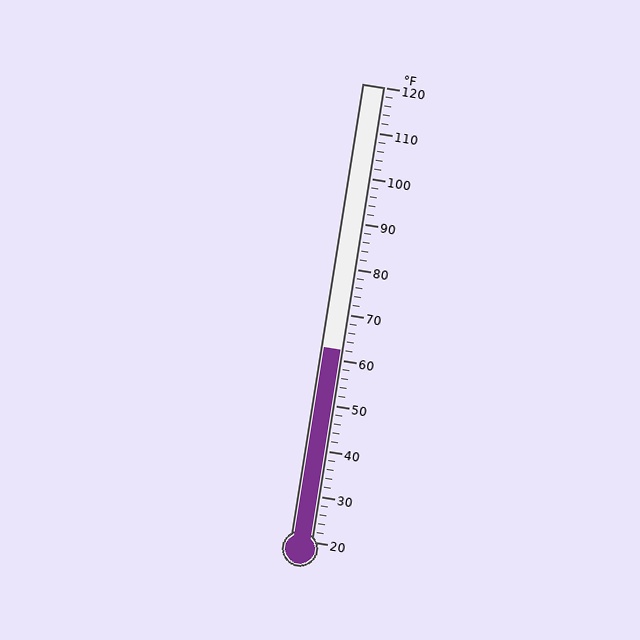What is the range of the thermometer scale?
The thermometer scale ranges from 20°F to 120°F.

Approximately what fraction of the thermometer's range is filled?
The thermometer is filled to approximately 40% of its range.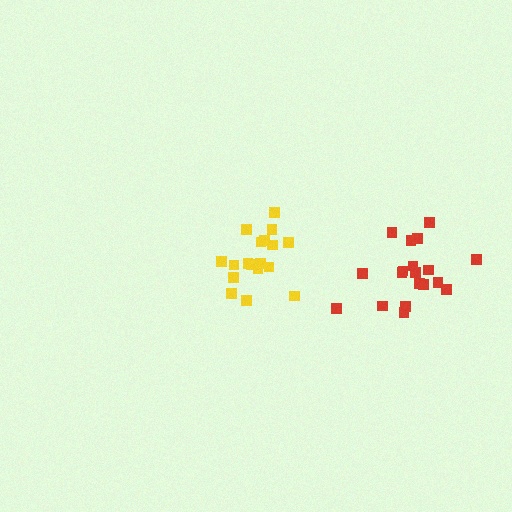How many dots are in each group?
Group 1: 18 dots, Group 2: 19 dots (37 total).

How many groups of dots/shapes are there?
There are 2 groups.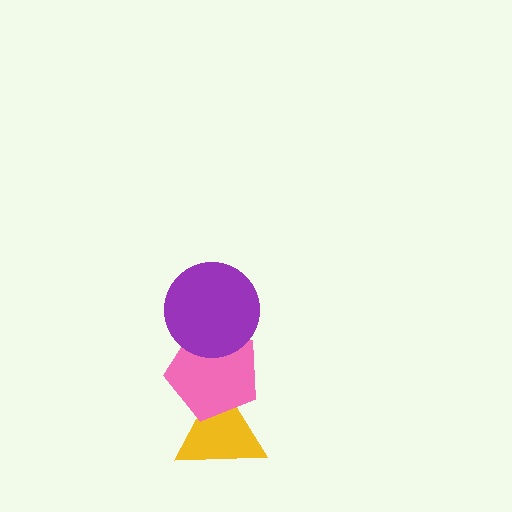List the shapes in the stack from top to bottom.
From top to bottom: the purple circle, the pink pentagon, the yellow triangle.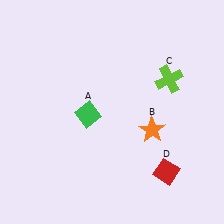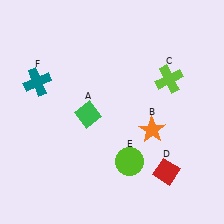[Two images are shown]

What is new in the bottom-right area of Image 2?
A lime circle (E) was added in the bottom-right area of Image 2.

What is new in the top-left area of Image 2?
A teal cross (F) was added in the top-left area of Image 2.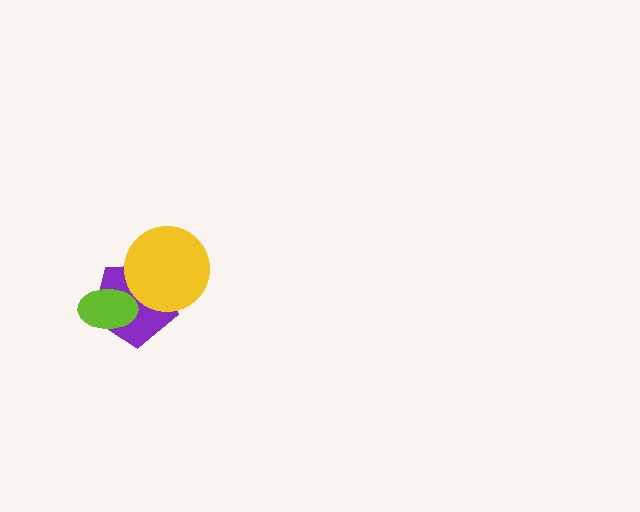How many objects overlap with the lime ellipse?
1 object overlaps with the lime ellipse.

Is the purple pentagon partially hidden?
Yes, it is partially covered by another shape.